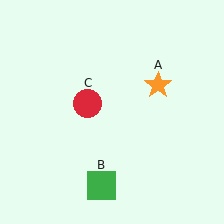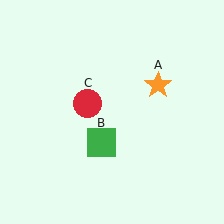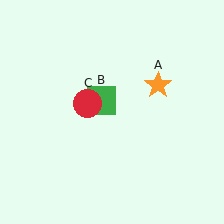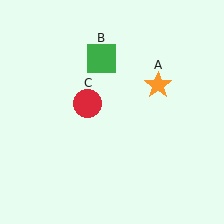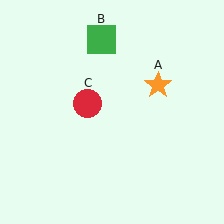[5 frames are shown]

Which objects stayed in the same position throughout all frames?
Orange star (object A) and red circle (object C) remained stationary.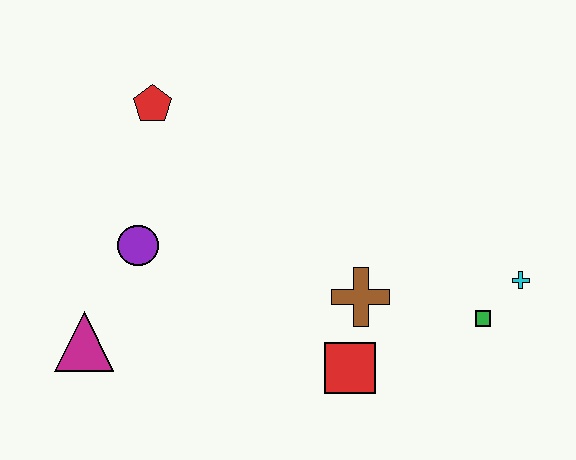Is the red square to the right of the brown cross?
No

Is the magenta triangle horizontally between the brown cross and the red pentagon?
No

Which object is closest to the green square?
The cyan cross is closest to the green square.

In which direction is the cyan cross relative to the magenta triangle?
The cyan cross is to the right of the magenta triangle.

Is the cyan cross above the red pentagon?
No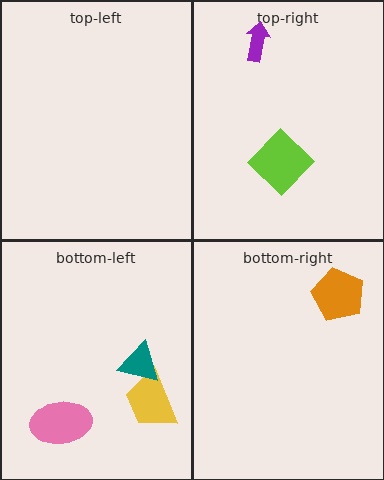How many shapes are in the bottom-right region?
1.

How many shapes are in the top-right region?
2.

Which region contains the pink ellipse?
The bottom-left region.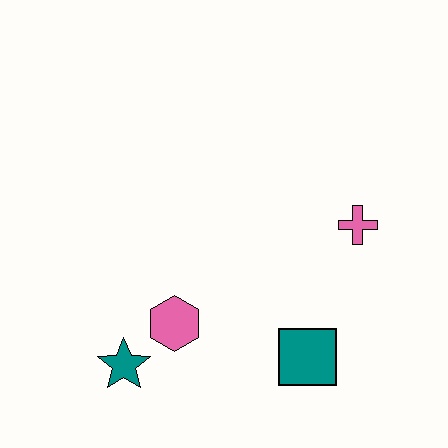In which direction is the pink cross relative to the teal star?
The pink cross is to the right of the teal star.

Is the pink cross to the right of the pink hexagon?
Yes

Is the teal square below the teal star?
No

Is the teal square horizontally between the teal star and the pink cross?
Yes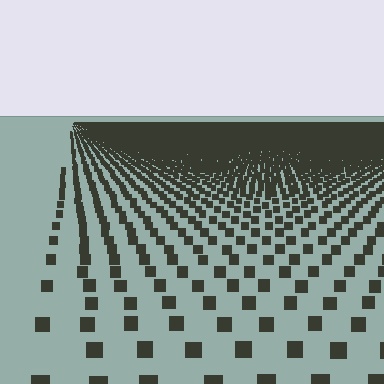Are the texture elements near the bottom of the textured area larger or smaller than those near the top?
Larger. Near the bottom, elements are closer to the viewer and appear at a bigger on-screen size.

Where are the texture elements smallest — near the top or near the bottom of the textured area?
Near the top.